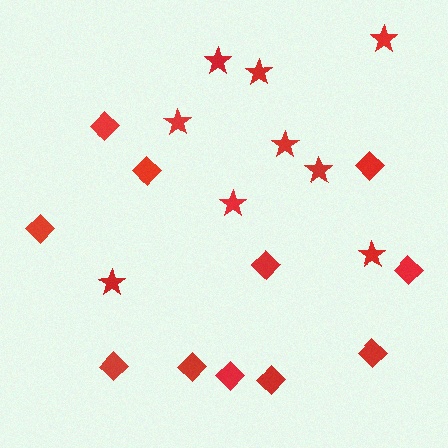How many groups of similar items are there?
There are 2 groups: one group of stars (9) and one group of diamonds (11).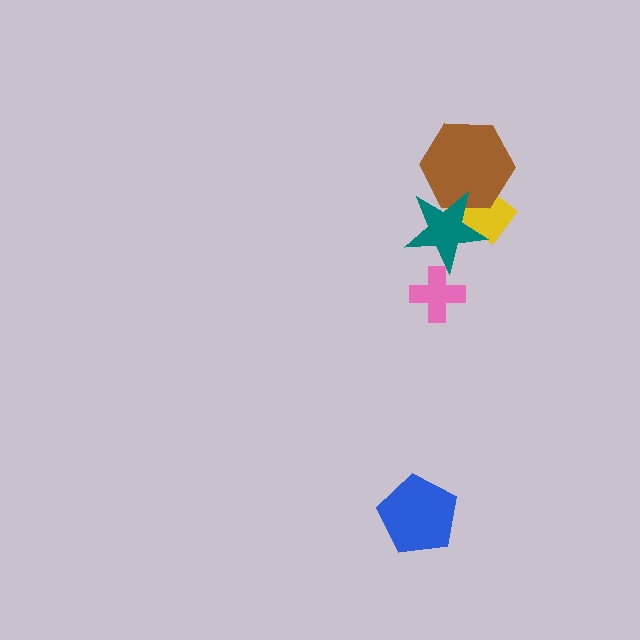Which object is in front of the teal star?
The pink cross is in front of the teal star.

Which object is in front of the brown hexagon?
The teal star is in front of the brown hexagon.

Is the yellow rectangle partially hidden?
Yes, it is partially covered by another shape.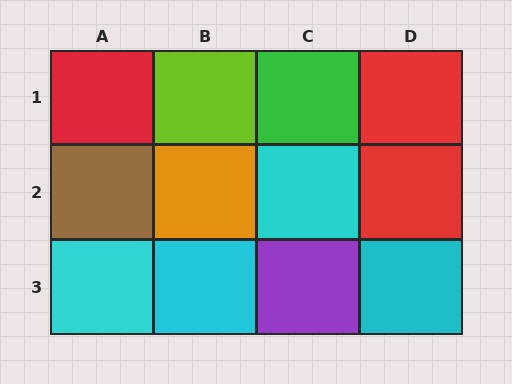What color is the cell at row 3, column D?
Cyan.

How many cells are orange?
1 cell is orange.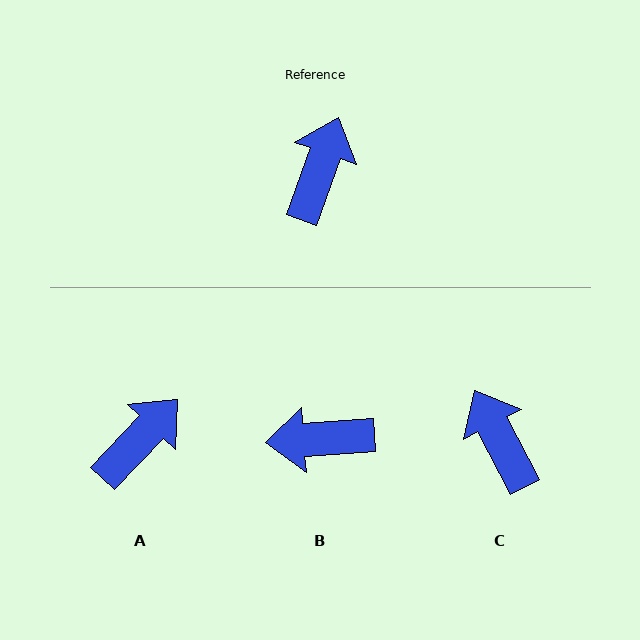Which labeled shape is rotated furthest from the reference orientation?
B, about 114 degrees away.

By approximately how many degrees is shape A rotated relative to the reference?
Approximately 23 degrees clockwise.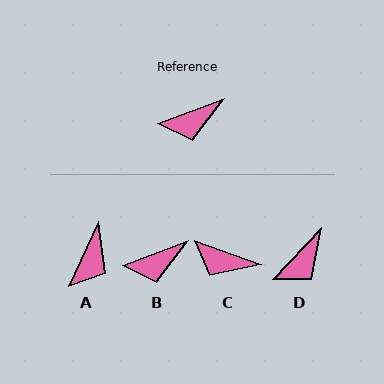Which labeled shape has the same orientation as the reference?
B.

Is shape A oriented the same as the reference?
No, it is off by about 45 degrees.